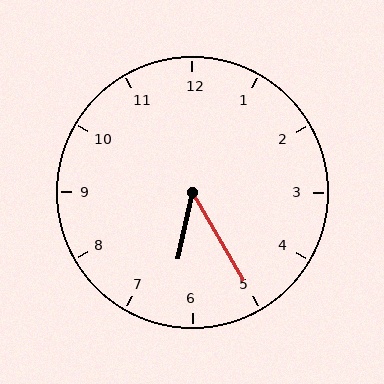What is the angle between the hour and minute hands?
Approximately 42 degrees.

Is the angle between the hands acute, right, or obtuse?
It is acute.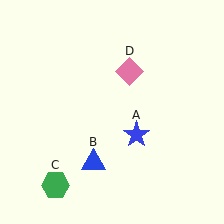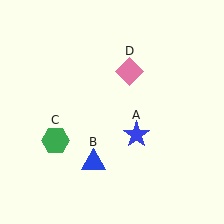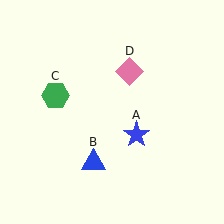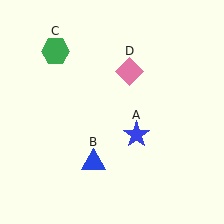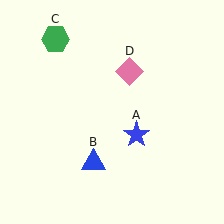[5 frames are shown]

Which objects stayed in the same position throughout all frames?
Blue star (object A) and blue triangle (object B) and pink diamond (object D) remained stationary.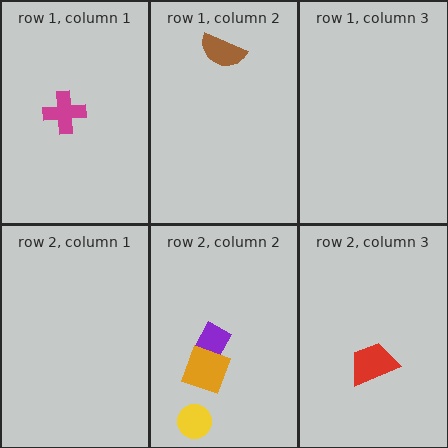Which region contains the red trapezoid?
The row 2, column 3 region.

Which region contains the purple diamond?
The row 2, column 2 region.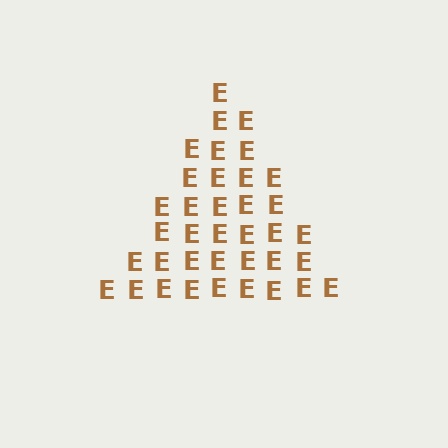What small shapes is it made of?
It is made of small letter E's.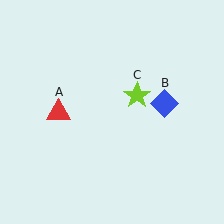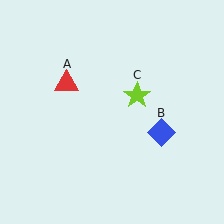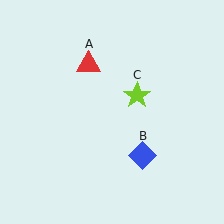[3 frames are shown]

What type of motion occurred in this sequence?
The red triangle (object A), blue diamond (object B) rotated clockwise around the center of the scene.